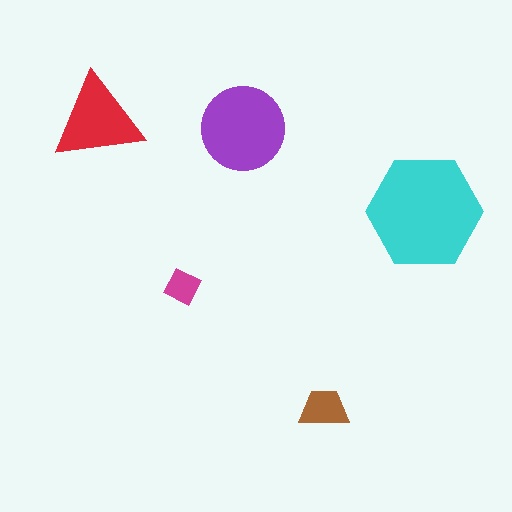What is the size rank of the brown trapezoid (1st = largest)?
4th.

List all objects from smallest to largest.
The magenta diamond, the brown trapezoid, the red triangle, the purple circle, the cyan hexagon.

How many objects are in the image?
There are 5 objects in the image.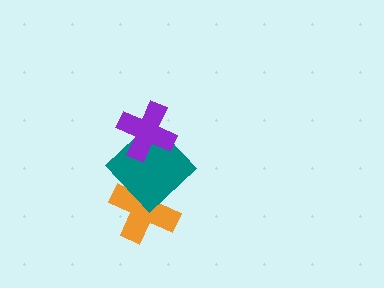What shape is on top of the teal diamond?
The purple cross is on top of the teal diamond.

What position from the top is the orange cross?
The orange cross is 3rd from the top.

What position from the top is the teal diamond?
The teal diamond is 2nd from the top.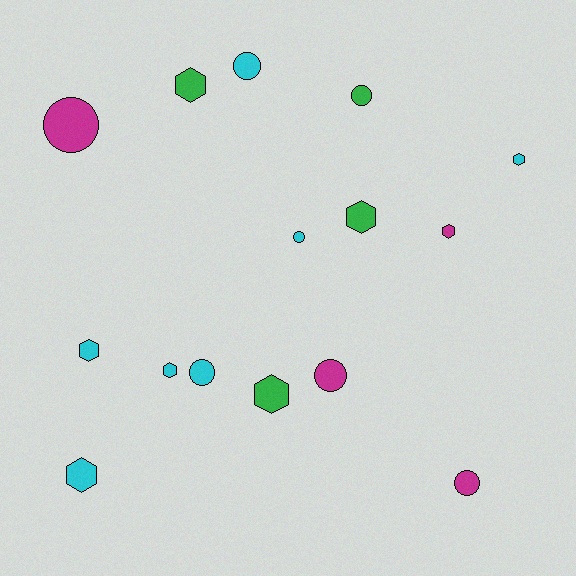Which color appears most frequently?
Cyan, with 7 objects.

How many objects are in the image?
There are 15 objects.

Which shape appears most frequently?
Hexagon, with 8 objects.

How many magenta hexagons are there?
There is 1 magenta hexagon.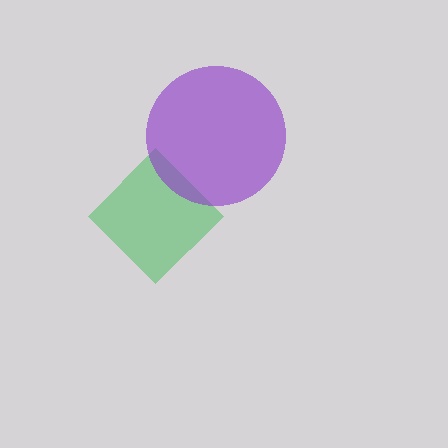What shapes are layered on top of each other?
The layered shapes are: a green diamond, a purple circle.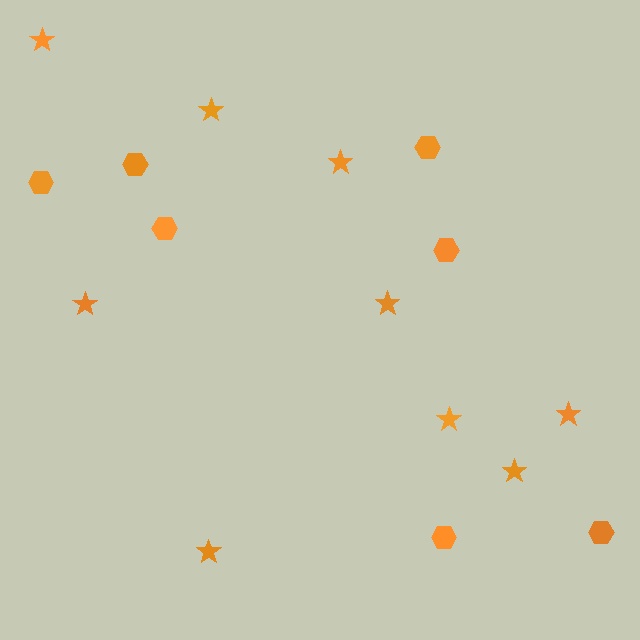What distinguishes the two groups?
There are 2 groups: one group of stars (9) and one group of hexagons (7).